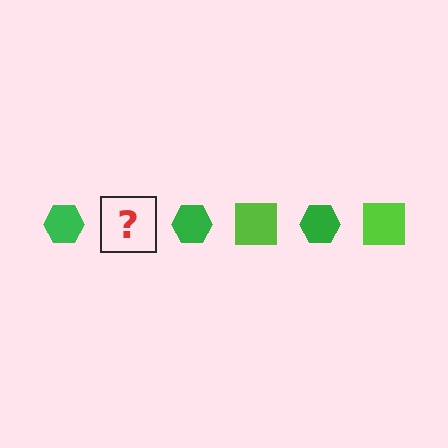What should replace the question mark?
The question mark should be replaced with a lime square.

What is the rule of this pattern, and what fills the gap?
The rule is that the pattern alternates between green hexagon and lime square. The gap should be filled with a lime square.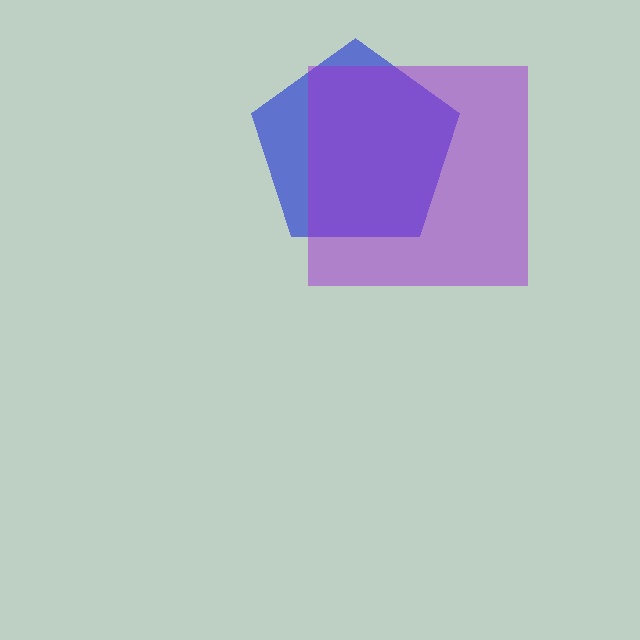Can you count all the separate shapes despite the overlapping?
Yes, there are 2 separate shapes.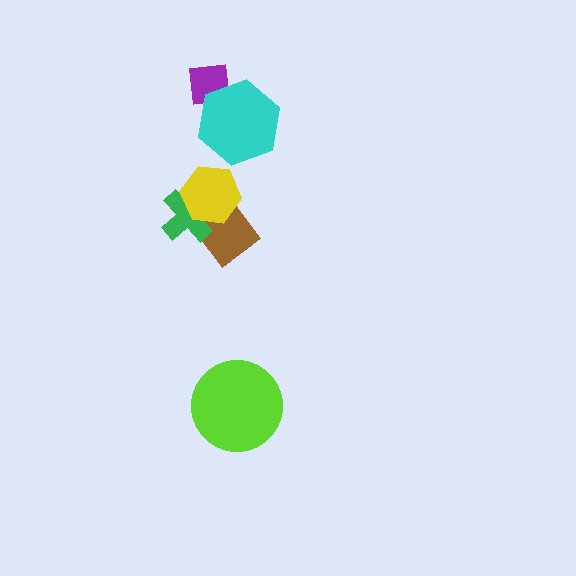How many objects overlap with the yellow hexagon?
2 objects overlap with the yellow hexagon.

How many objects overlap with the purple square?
1 object overlaps with the purple square.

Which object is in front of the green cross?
The yellow hexagon is in front of the green cross.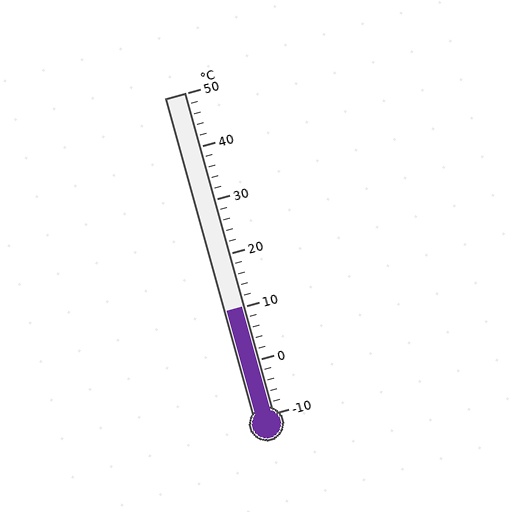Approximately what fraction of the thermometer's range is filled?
The thermometer is filled to approximately 35% of its range.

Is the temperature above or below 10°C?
The temperature is at 10°C.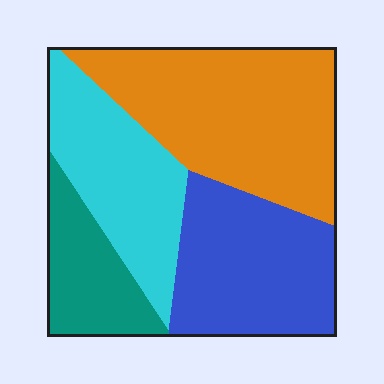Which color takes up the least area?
Teal, at roughly 15%.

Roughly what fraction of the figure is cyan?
Cyan covers roughly 25% of the figure.